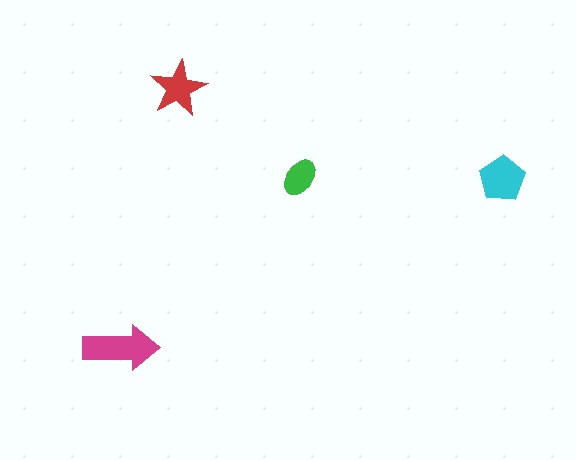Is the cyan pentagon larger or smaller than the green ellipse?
Larger.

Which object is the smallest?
The green ellipse.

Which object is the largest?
The magenta arrow.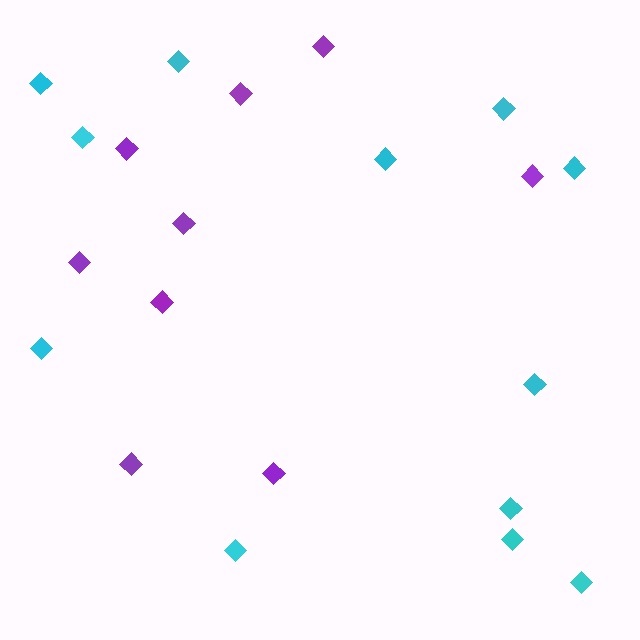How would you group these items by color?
There are 2 groups: one group of purple diamonds (9) and one group of cyan diamonds (12).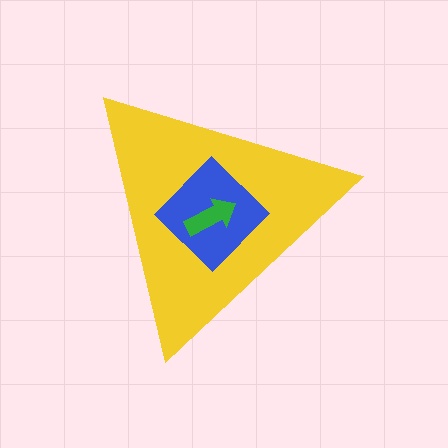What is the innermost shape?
The green arrow.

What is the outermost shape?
The yellow triangle.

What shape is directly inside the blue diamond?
The green arrow.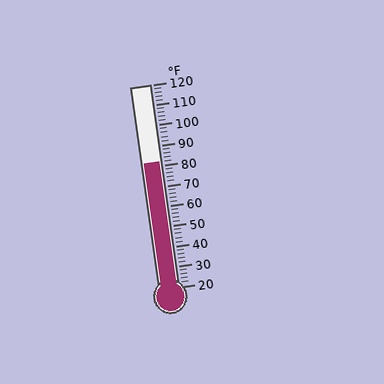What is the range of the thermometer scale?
The thermometer scale ranges from 20°F to 120°F.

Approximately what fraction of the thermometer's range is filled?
The thermometer is filled to approximately 60% of its range.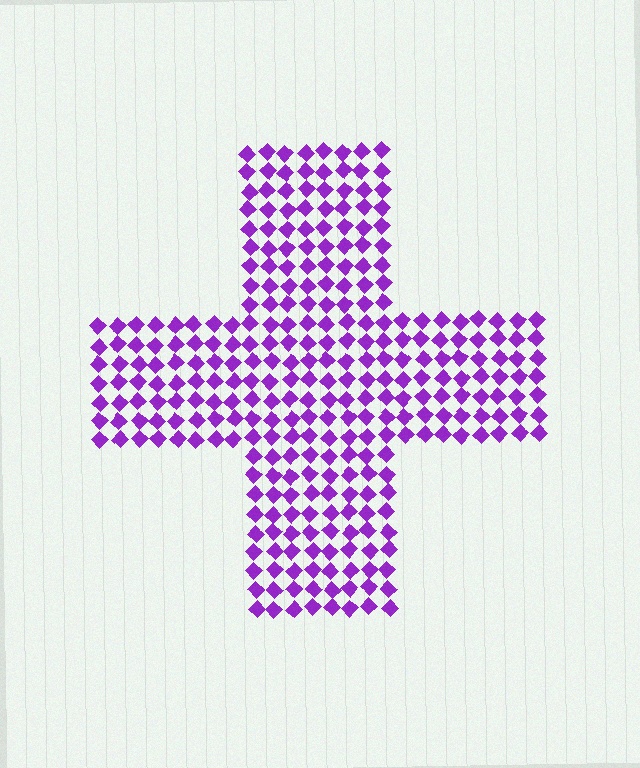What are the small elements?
The small elements are diamonds.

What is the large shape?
The large shape is a cross.